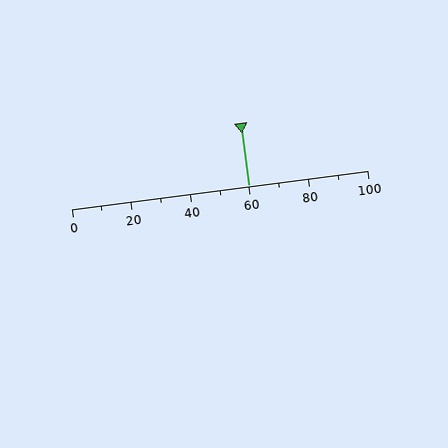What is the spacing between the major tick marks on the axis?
The major ticks are spaced 20 apart.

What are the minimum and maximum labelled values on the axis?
The axis runs from 0 to 100.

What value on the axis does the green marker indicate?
The marker indicates approximately 60.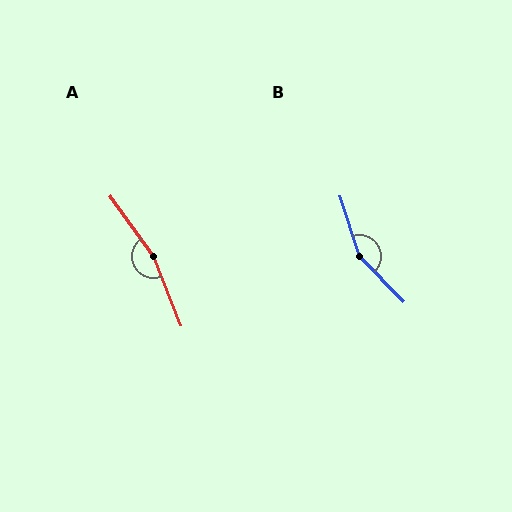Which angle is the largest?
A, at approximately 166 degrees.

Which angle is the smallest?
B, at approximately 153 degrees.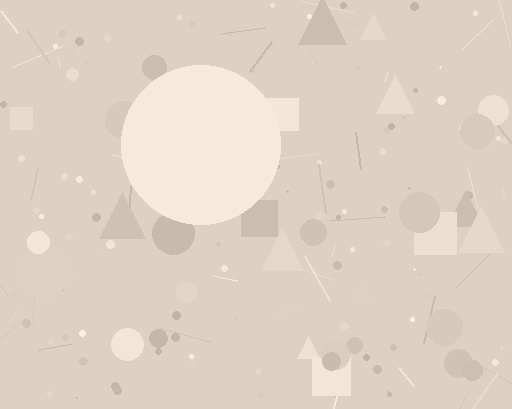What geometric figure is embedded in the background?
A circle is embedded in the background.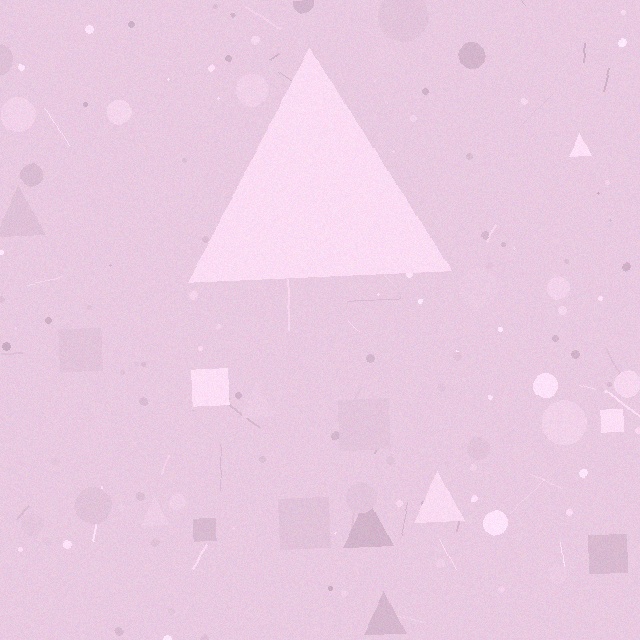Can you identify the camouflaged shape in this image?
The camouflaged shape is a triangle.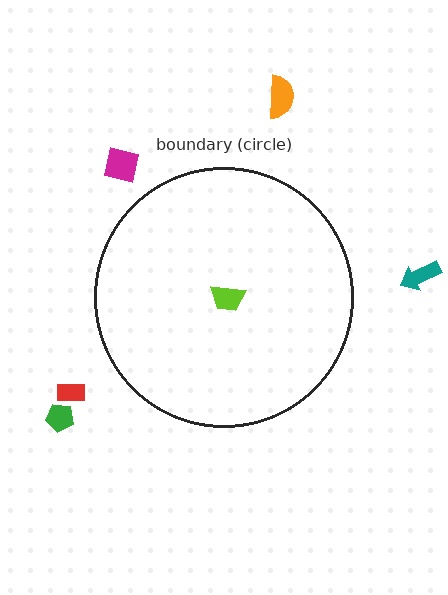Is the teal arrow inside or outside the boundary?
Outside.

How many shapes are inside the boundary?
1 inside, 5 outside.